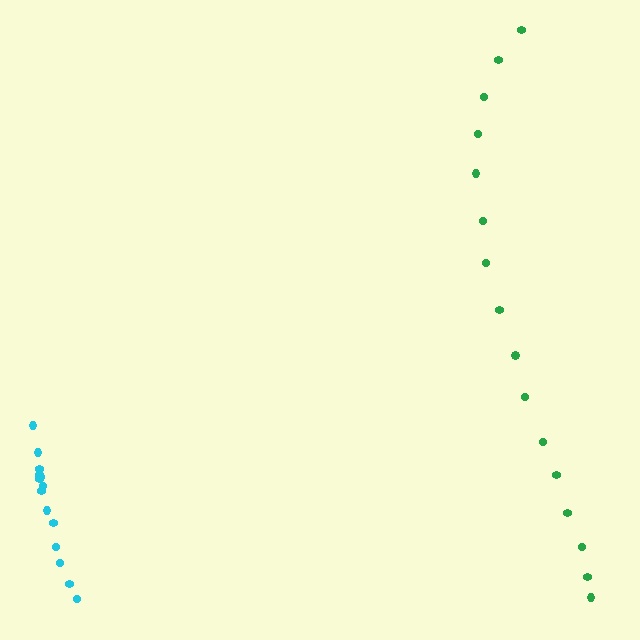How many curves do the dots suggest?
There are 2 distinct paths.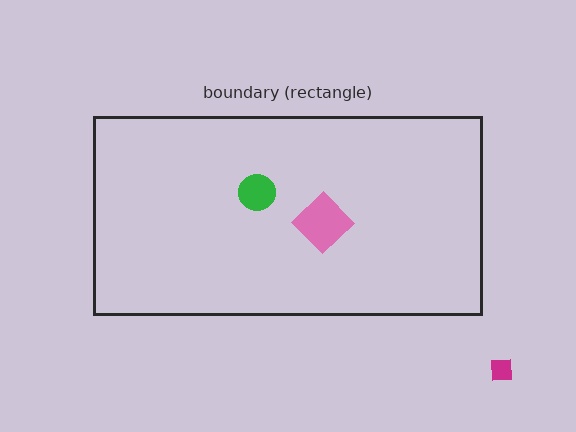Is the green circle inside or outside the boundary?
Inside.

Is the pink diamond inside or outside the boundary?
Inside.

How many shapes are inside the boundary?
2 inside, 1 outside.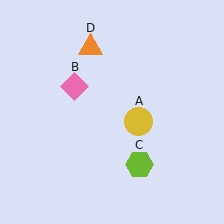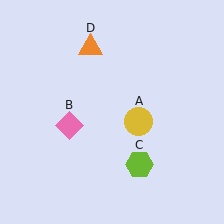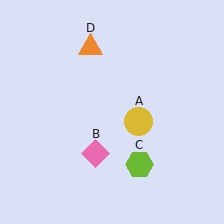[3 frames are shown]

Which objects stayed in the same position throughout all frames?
Yellow circle (object A) and lime hexagon (object C) and orange triangle (object D) remained stationary.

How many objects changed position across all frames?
1 object changed position: pink diamond (object B).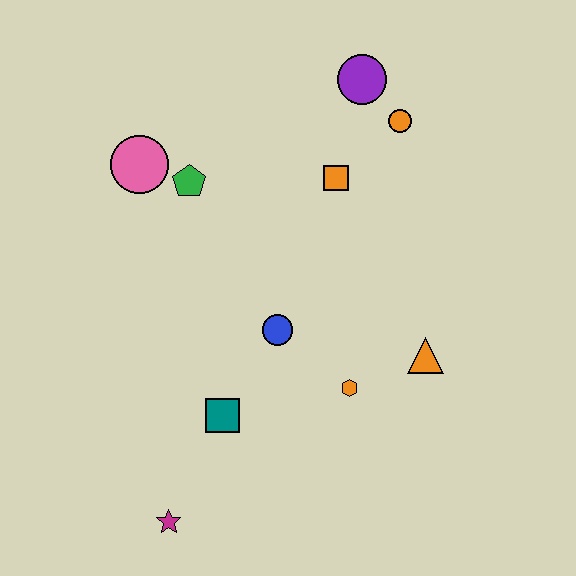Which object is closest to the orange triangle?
The orange hexagon is closest to the orange triangle.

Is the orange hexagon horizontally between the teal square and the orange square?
No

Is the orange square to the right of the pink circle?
Yes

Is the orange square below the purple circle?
Yes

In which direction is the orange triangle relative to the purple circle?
The orange triangle is below the purple circle.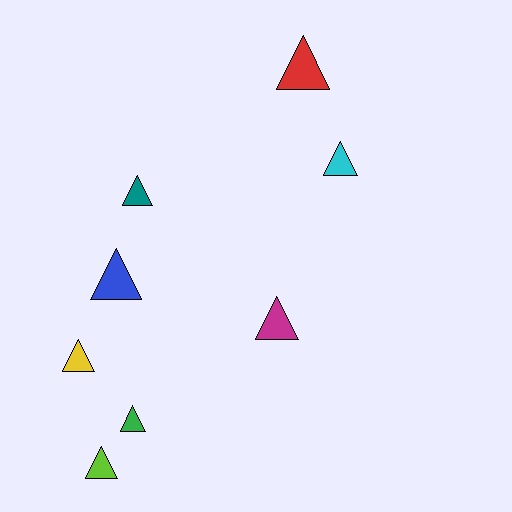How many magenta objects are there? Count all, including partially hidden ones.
There is 1 magenta object.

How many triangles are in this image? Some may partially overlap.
There are 8 triangles.